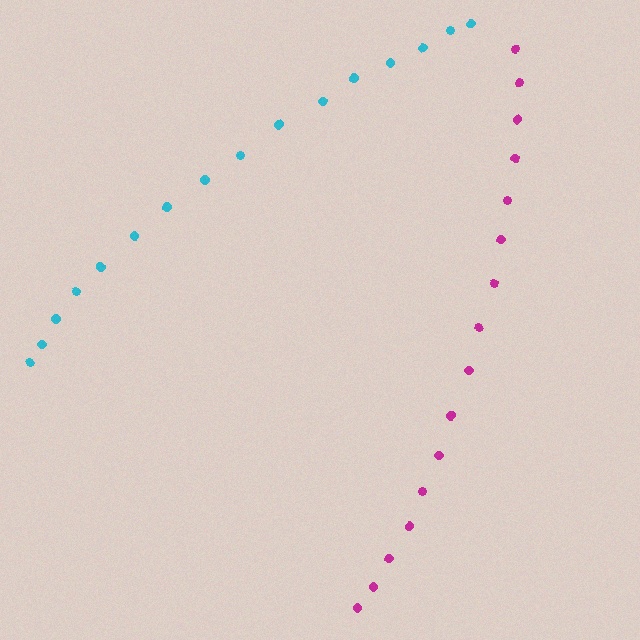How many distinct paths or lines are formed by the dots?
There are 2 distinct paths.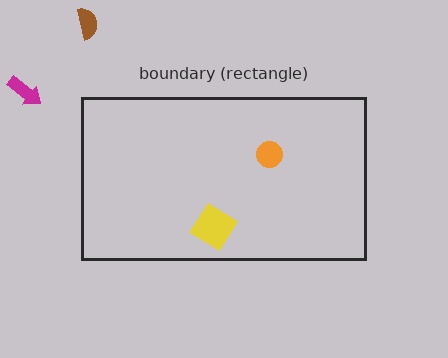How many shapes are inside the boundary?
2 inside, 2 outside.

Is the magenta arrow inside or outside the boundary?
Outside.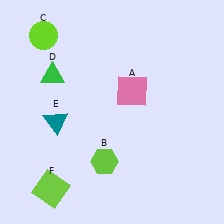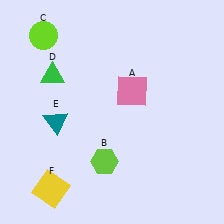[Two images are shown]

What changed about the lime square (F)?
In Image 1, F is lime. In Image 2, it changed to yellow.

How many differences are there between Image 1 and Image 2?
There is 1 difference between the two images.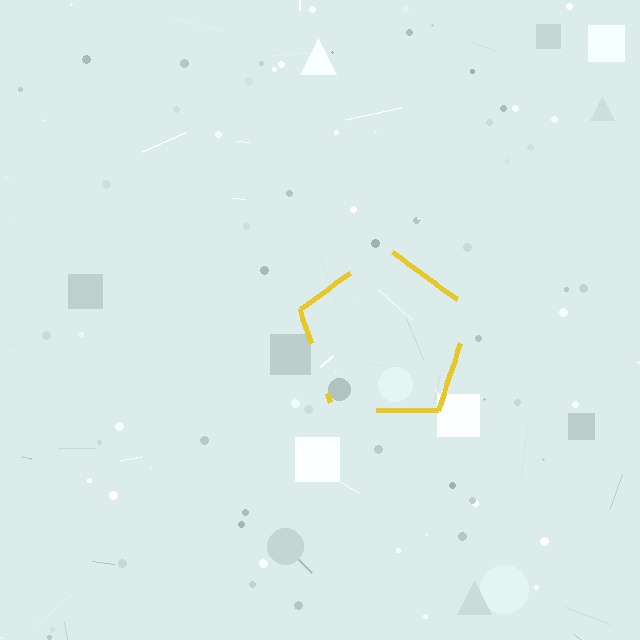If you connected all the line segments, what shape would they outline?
They would outline a pentagon.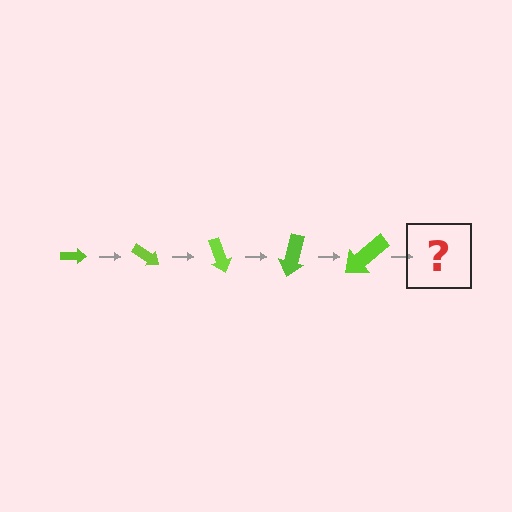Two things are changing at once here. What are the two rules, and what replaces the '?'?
The two rules are that the arrow grows larger each step and it rotates 35 degrees each step. The '?' should be an arrow, larger than the previous one and rotated 175 degrees from the start.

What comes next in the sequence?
The next element should be an arrow, larger than the previous one and rotated 175 degrees from the start.